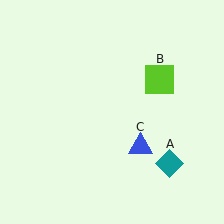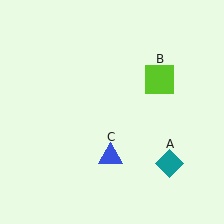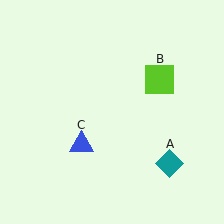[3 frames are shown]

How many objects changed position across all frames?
1 object changed position: blue triangle (object C).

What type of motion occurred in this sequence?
The blue triangle (object C) rotated clockwise around the center of the scene.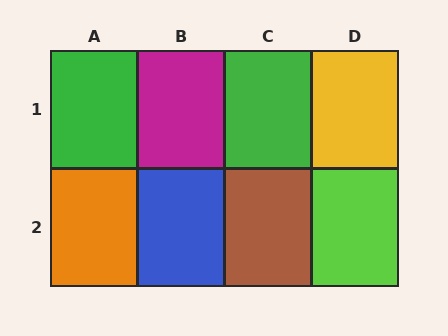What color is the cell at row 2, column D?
Lime.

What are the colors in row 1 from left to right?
Green, magenta, green, yellow.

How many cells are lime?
1 cell is lime.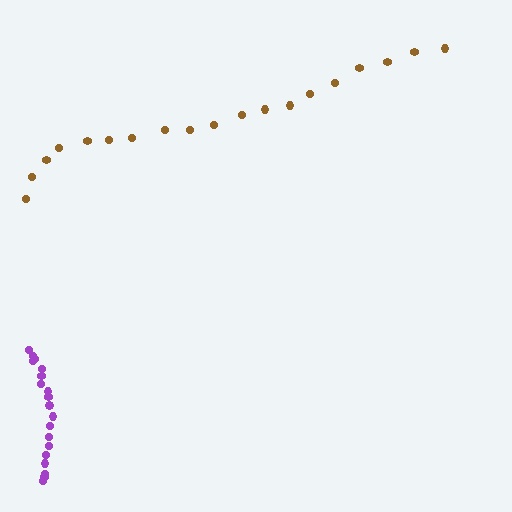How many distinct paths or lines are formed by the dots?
There are 2 distinct paths.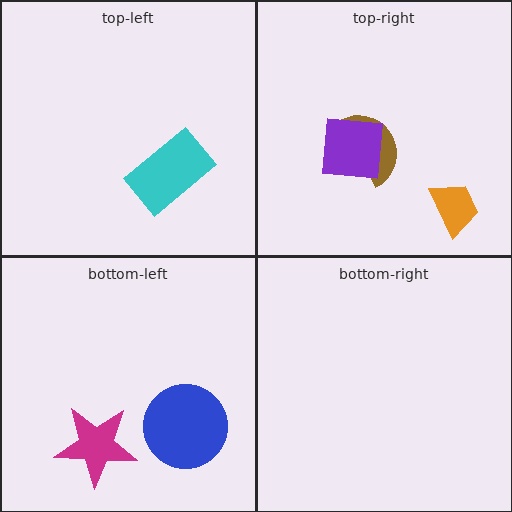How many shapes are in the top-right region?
3.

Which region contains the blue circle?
The bottom-left region.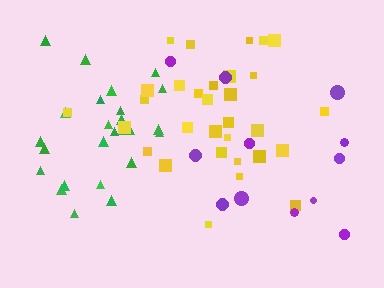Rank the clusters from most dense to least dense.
green, yellow, purple.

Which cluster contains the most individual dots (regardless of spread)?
Yellow (32).